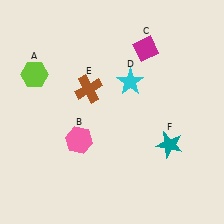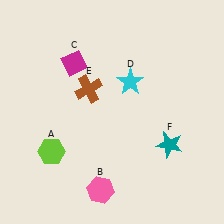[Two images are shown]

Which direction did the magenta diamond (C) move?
The magenta diamond (C) moved left.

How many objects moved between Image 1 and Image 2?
3 objects moved between the two images.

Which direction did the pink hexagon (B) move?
The pink hexagon (B) moved down.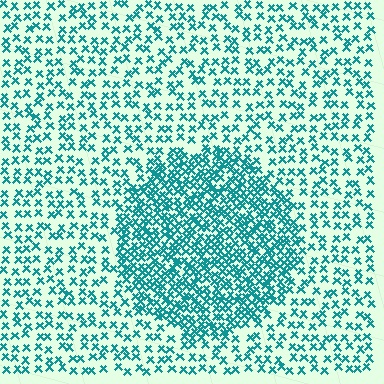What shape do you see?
I see a circle.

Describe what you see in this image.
The image contains small teal elements arranged at two different densities. A circle-shaped region is visible where the elements are more densely packed than the surrounding area.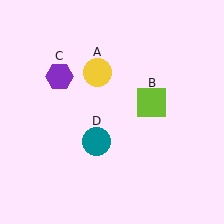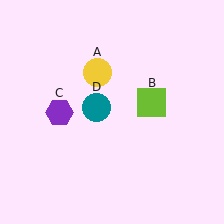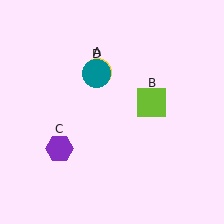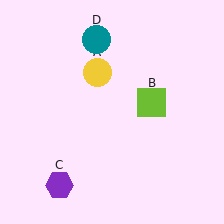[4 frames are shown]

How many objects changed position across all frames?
2 objects changed position: purple hexagon (object C), teal circle (object D).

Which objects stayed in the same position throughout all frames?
Yellow circle (object A) and lime square (object B) remained stationary.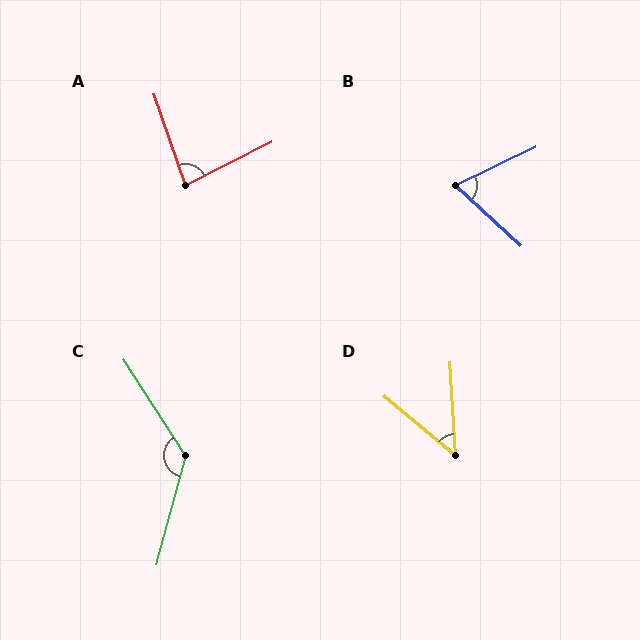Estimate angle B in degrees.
Approximately 68 degrees.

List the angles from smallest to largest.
D (46°), B (68°), A (82°), C (132°).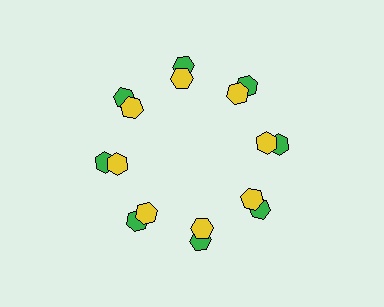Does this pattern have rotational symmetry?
Yes, this pattern has 8-fold rotational symmetry. It looks the same after rotating 45 degrees around the center.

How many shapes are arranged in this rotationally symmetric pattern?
There are 16 shapes, arranged in 8 groups of 2.